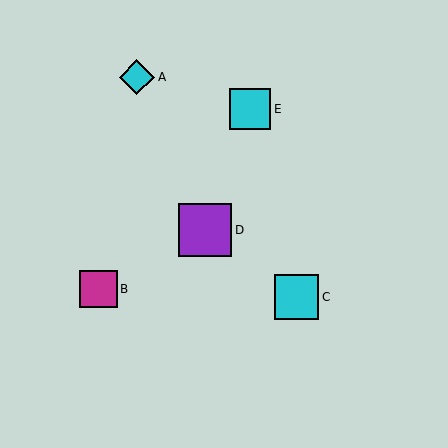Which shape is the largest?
The purple square (labeled D) is the largest.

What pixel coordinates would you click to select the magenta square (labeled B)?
Click at (99, 289) to select the magenta square B.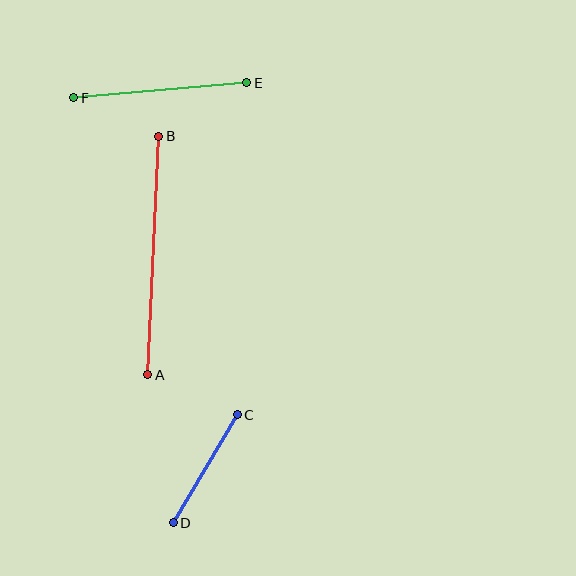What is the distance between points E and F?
The distance is approximately 173 pixels.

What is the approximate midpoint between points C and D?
The midpoint is at approximately (205, 469) pixels.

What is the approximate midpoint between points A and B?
The midpoint is at approximately (153, 256) pixels.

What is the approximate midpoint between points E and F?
The midpoint is at approximately (160, 90) pixels.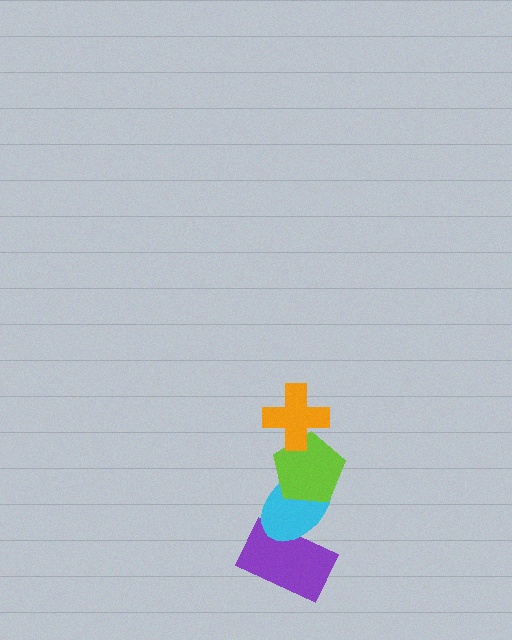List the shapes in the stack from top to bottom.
From top to bottom: the orange cross, the lime pentagon, the cyan ellipse, the purple rectangle.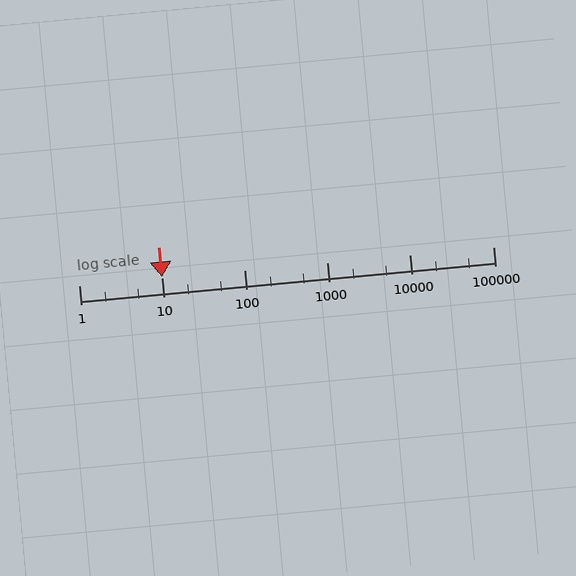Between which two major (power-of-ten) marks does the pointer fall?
The pointer is between 10 and 100.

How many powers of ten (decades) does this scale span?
The scale spans 5 decades, from 1 to 100000.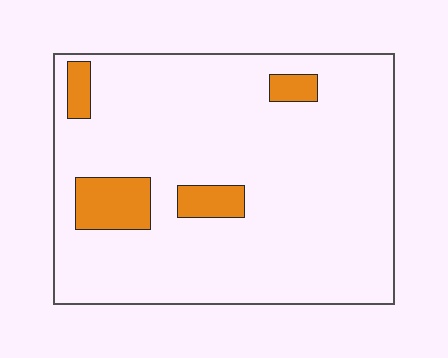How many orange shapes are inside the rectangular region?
4.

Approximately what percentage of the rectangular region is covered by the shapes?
Approximately 10%.